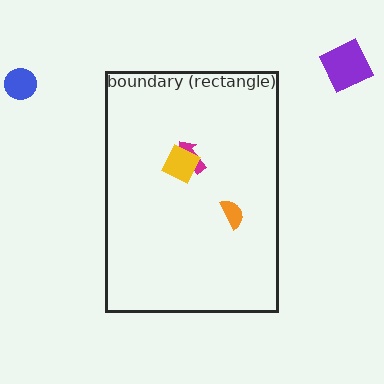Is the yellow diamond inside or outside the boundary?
Inside.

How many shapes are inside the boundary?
3 inside, 2 outside.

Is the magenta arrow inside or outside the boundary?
Inside.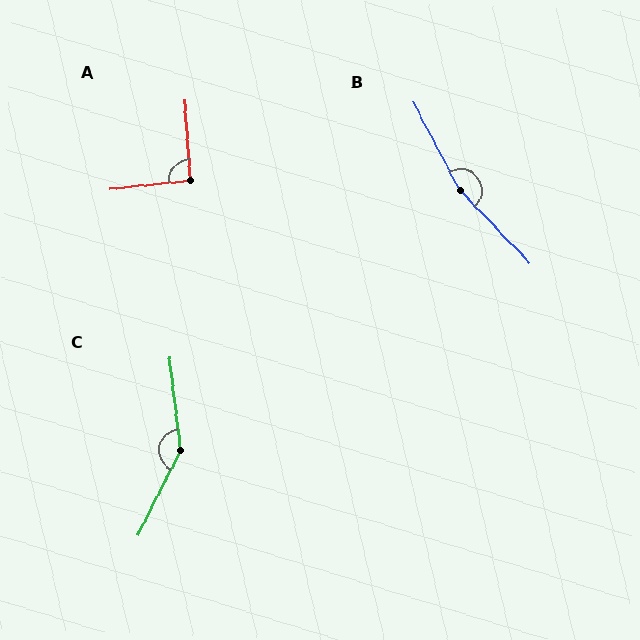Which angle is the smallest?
A, at approximately 92 degrees.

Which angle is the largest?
B, at approximately 164 degrees.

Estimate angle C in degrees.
Approximately 146 degrees.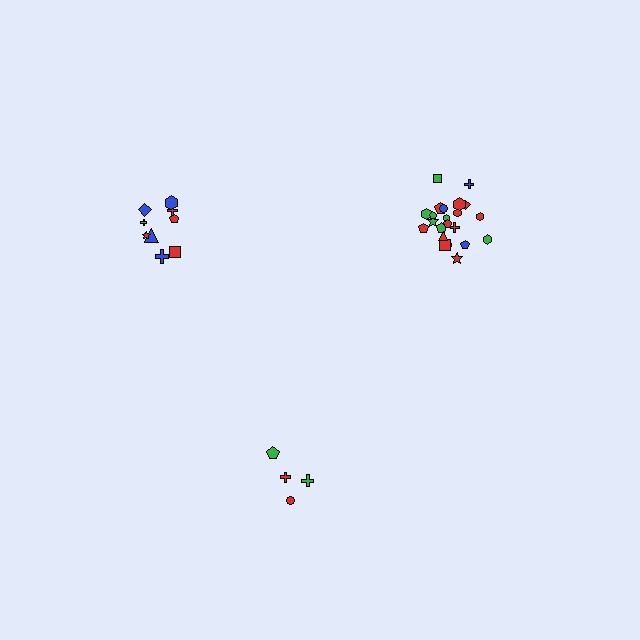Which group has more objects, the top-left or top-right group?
The top-right group.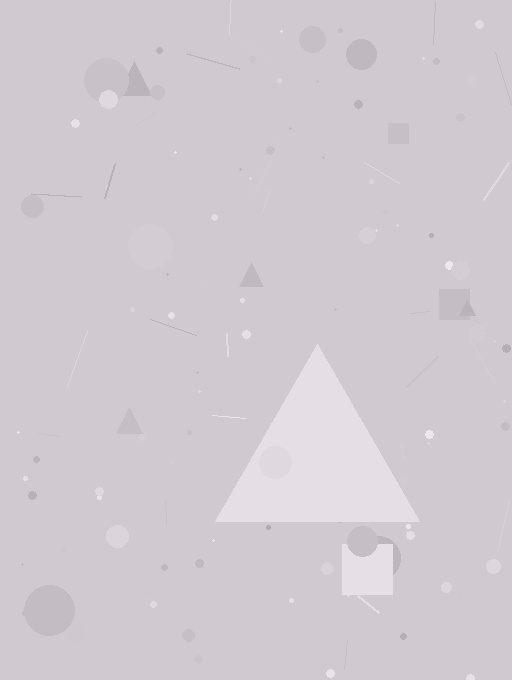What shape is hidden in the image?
A triangle is hidden in the image.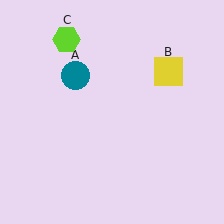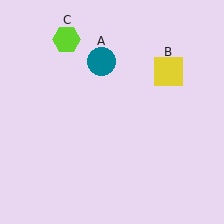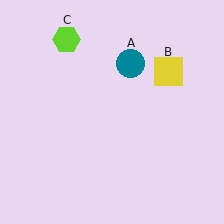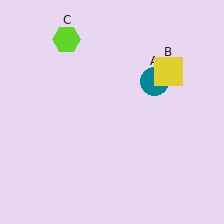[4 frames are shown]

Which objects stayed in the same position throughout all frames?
Yellow square (object B) and lime hexagon (object C) remained stationary.